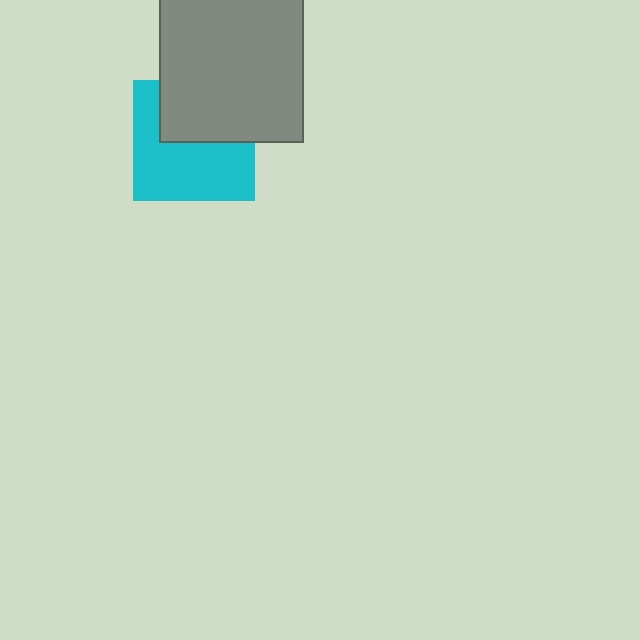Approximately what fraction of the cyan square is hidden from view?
Roughly 41% of the cyan square is hidden behind the gray rectangle.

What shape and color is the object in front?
The object in front is a gray rectangle.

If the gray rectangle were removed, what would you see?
You would see the complete cyan square.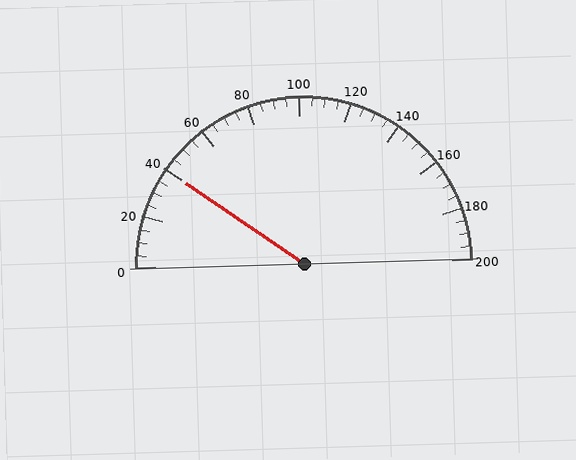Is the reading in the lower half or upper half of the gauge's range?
The reading is in the lower half of the range (0 to 200).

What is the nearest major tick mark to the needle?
The nearest major tick mark is 40.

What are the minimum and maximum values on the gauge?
The gauge ranges from 0 to 200.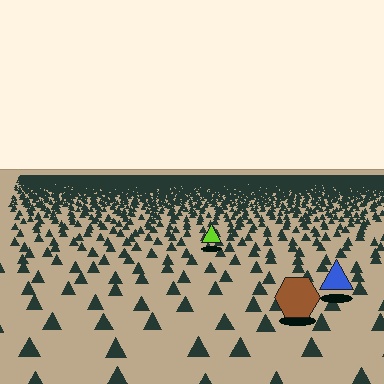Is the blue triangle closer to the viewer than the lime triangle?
Yes. The blue triangle is closer — you can tell from the texture gradient: the ground texture is coarser near it.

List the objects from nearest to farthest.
From nearest to farthest: the brown hexagon, the blue triangle, the lime triangle.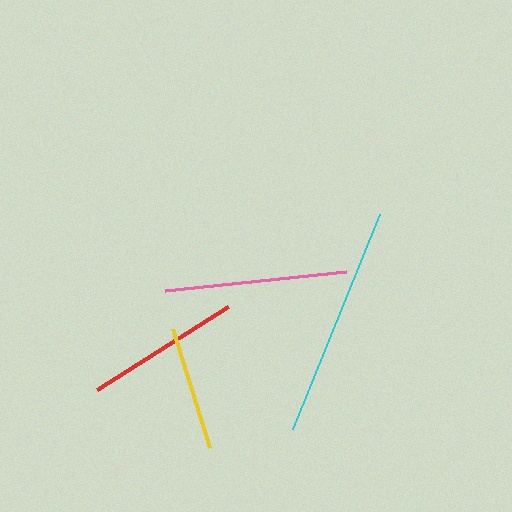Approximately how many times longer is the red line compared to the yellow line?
The red line is approximately 1.2 times the length of the yellow line.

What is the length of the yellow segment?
The yellow segment is approximately 125 pixels long.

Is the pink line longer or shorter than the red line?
The pink line is longer than the red line.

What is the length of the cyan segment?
The cyan segment is approximately 232 pixels long.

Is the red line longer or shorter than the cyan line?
The cyan line is longer than the red line.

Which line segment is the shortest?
The yellow line is the shortest at approximately 125 pixels.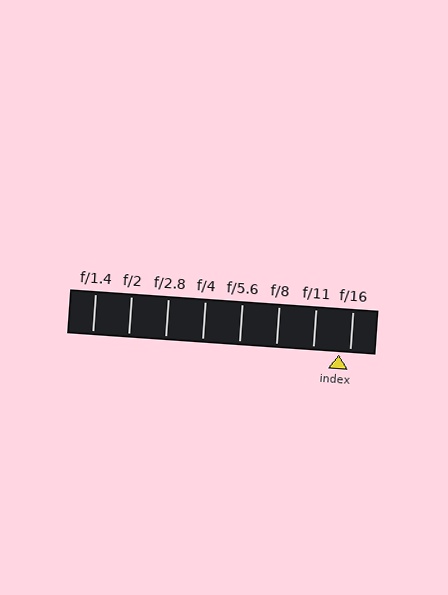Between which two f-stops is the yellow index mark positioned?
The index mark is between f/11 and f/16.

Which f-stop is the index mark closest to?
The index mark is closest to f/16.